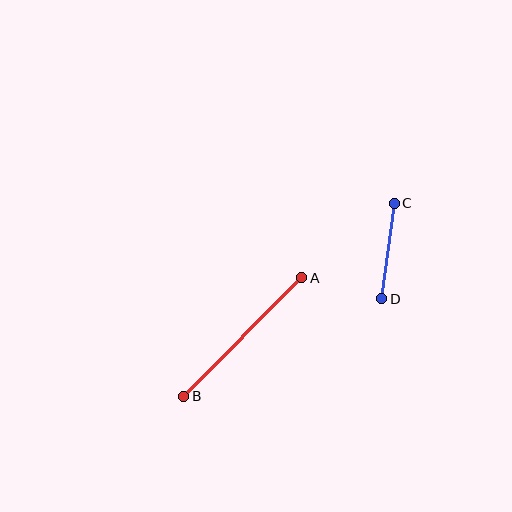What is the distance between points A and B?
The distance is approximately 167 pixels.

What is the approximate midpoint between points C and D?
The midpoint is at approximately (388, 251) pixels.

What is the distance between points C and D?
The distance is approximately 96 pixels.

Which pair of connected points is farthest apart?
Points A and B are farthest apart.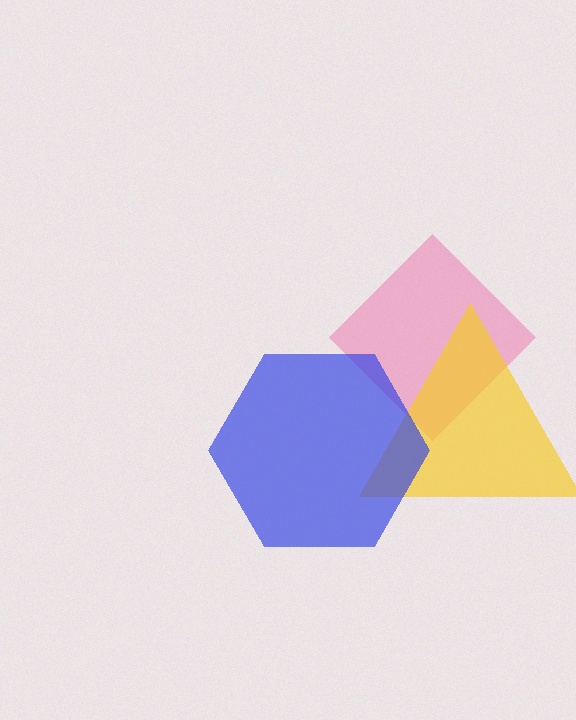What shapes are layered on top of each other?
The layered shapes are: a pink diamond, a yellow triangle, a blue hexagon.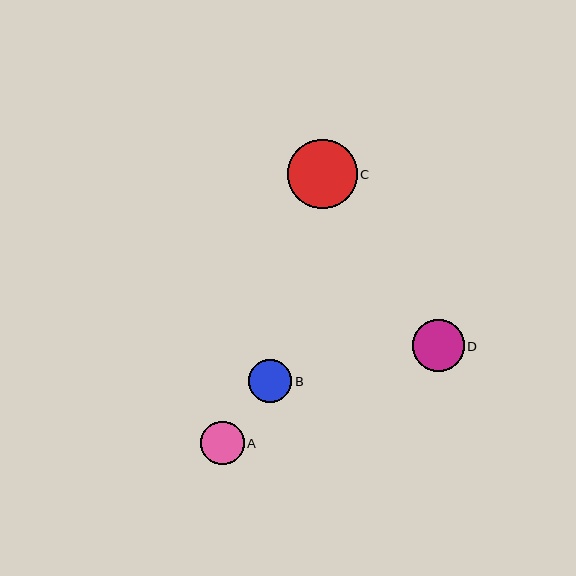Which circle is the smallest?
Circle B is the smallest with a size of approximately 43 pixels.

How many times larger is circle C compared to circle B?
Circle C is approximately 1.6 times the size of circle B.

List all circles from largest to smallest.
From largest to smallest: C, D, A, B.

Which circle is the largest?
Circle C is the largest with a size of approximately 69 pixels.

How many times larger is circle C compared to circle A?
Circle C is approximately 1.6 times the size of circle A.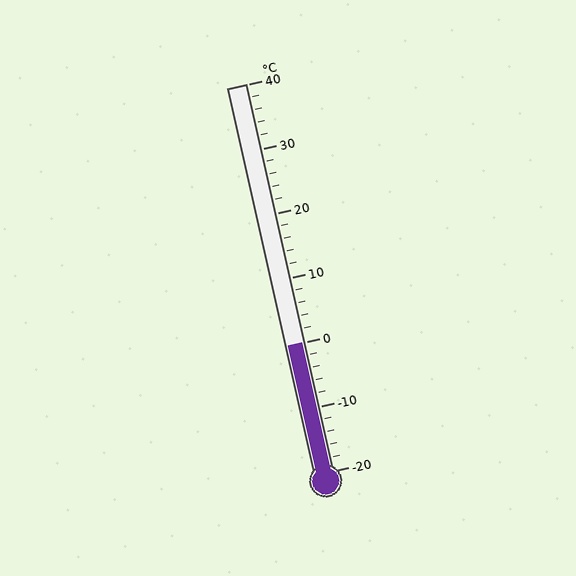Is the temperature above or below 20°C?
The temperature is below 20°C.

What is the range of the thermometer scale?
The thermometer scale ranges from -20°C to 40°C.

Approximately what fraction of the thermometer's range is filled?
The thermometer is filled to approximately 35% of its range.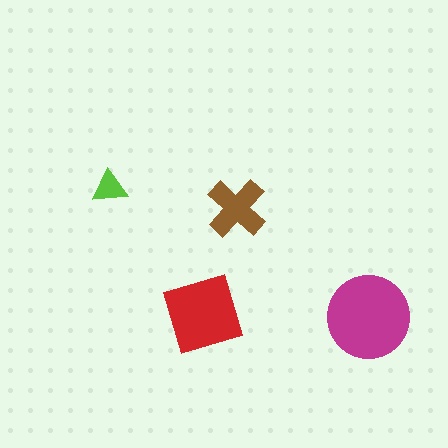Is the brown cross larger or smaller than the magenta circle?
Smaller.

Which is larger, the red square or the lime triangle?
The red square.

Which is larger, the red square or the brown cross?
The red square.